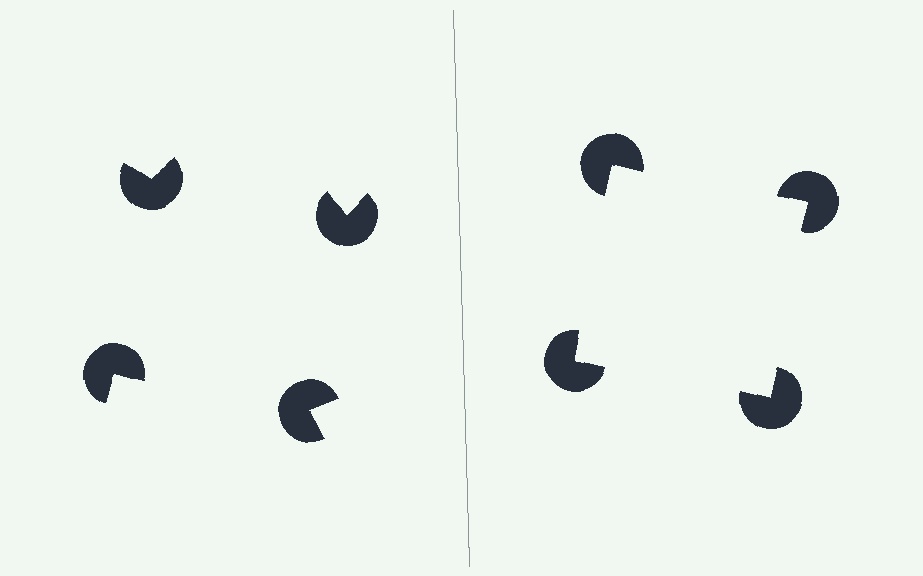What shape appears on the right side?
An illusory square.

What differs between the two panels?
The pac-man discs are positioned identically on both sides; only the wedge orientations differ. On the right they align to a square; on the left they are misaligned.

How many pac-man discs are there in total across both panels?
8 — 4 on each side.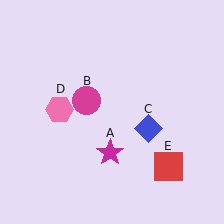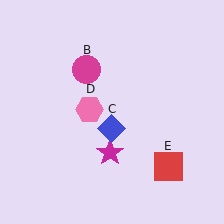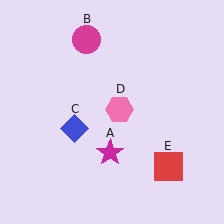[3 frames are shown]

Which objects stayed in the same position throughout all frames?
Magenta star (object A) and red square (object E) remained stationary.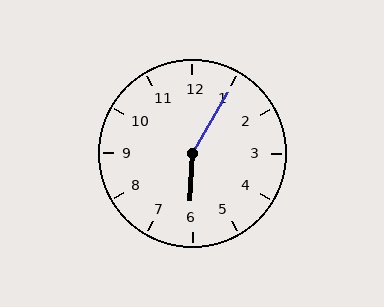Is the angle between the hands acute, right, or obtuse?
It is obtuse.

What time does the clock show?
6:05.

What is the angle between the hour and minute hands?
Approximately 152 degrees.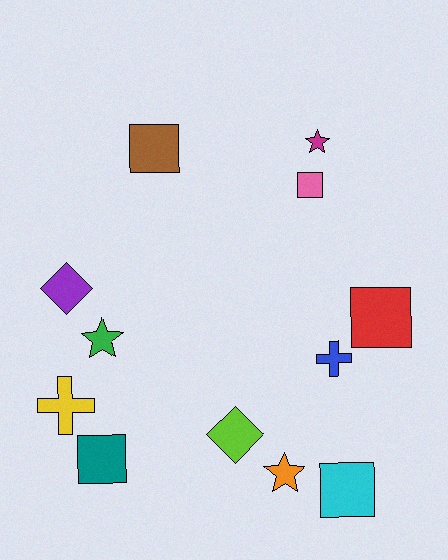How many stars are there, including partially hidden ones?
There are 3 stars.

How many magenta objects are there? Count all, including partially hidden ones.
There is 1 magenta object.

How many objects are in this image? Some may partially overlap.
There are 12 objects.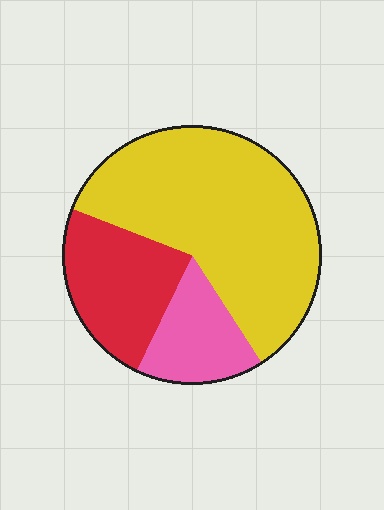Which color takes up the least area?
Pink, at roughly 15%.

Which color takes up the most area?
Yellow, at roughly 60%.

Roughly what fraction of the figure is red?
Red takes up between a sixth and a third of the figure.